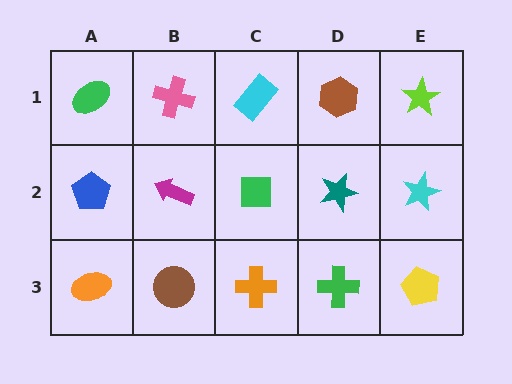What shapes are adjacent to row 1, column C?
A green square (row 2, column C), a pink cross (row 1, column B), a brown hexagon (row 1, column D).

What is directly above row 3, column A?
A blue pentagon.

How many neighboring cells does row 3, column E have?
2.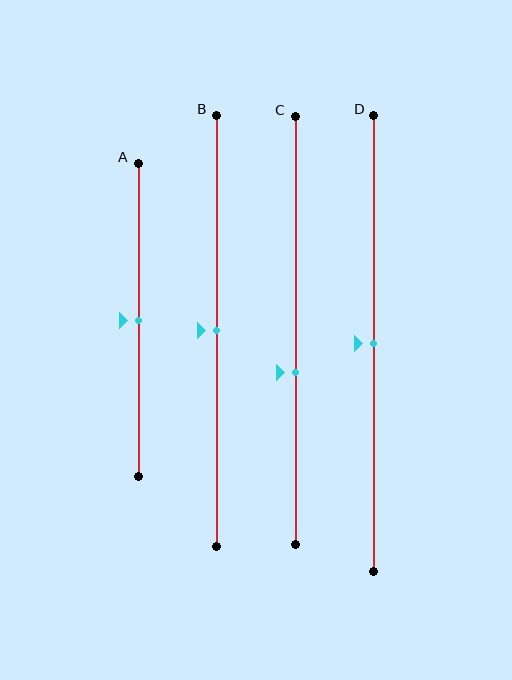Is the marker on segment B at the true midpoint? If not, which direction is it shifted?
Yes, the marker on segment B is at the true midpoint.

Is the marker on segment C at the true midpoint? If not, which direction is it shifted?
No, the marker on segment C is shifted downward by about 10% of the segment length.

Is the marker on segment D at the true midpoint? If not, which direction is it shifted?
Yes, the marker on segment D is at the true midpoint.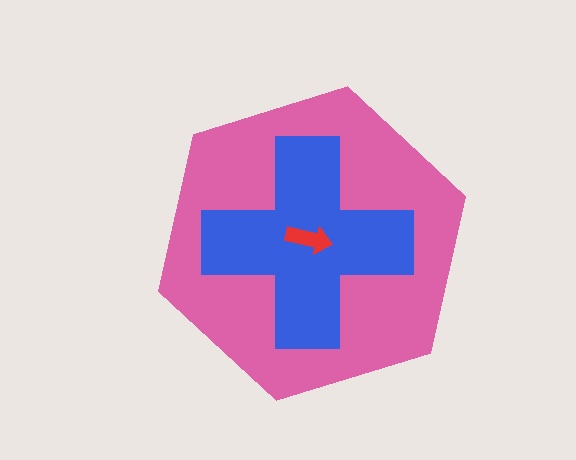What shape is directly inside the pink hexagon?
The blue cross.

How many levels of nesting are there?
3.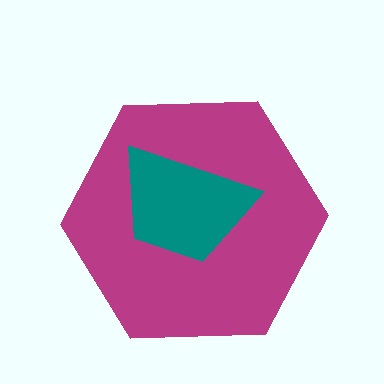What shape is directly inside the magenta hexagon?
The teal trapezoid.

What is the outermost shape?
The magenta hexagon.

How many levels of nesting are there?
2.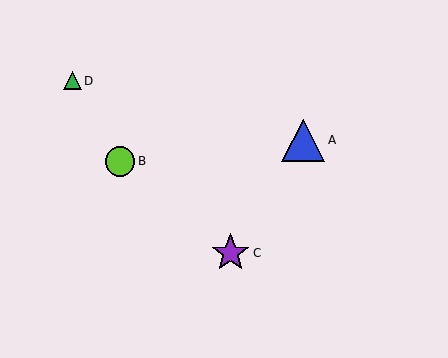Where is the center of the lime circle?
The center of the lime circle is at (120, 161).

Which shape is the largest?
The blue triangle (labeled A) is the largest.